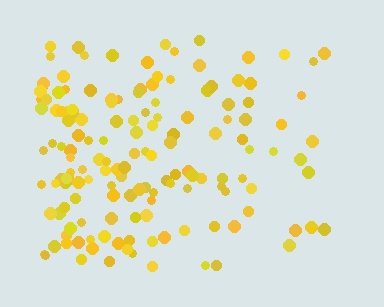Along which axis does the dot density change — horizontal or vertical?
Horizontal.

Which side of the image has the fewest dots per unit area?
The right.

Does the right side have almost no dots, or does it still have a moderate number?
Still a moderate number, just noticeably fewer than the left.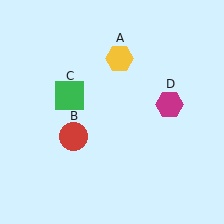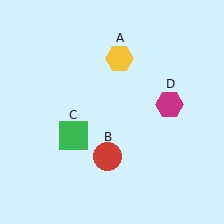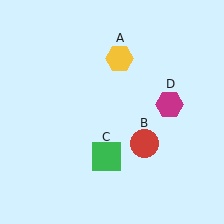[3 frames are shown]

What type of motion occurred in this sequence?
The red circle (object B), green square (object C) rotated counterclockwise around the center of the scene.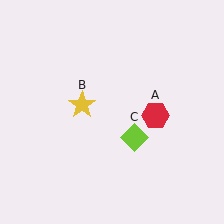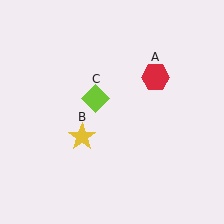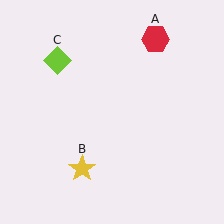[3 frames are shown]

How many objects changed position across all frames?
3 objects changed position: red hexagon (object A), yellow star (object B), lime diamond (object C).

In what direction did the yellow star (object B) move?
The yellow star (object B) moved down.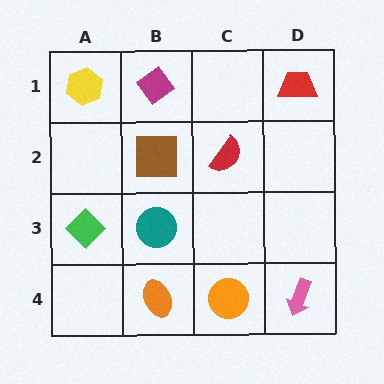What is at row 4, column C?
An orange circle.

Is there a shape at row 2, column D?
No, that cell is empty.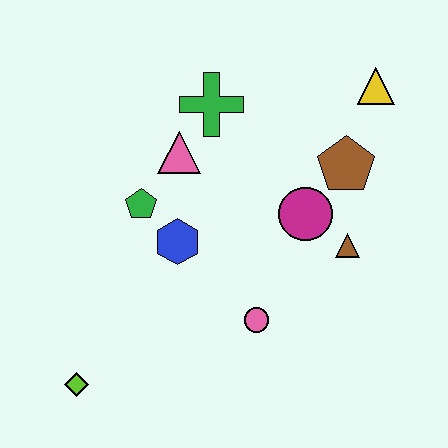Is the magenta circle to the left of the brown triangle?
Yes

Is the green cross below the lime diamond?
No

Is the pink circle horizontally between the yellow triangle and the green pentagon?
Yes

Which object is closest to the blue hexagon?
The green pentagon is closest to the blue hexagon.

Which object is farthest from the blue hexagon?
The yellow triangle is farthest from the blue hexagon.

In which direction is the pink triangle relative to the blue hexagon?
The pink triangle is above the blue hexagon.